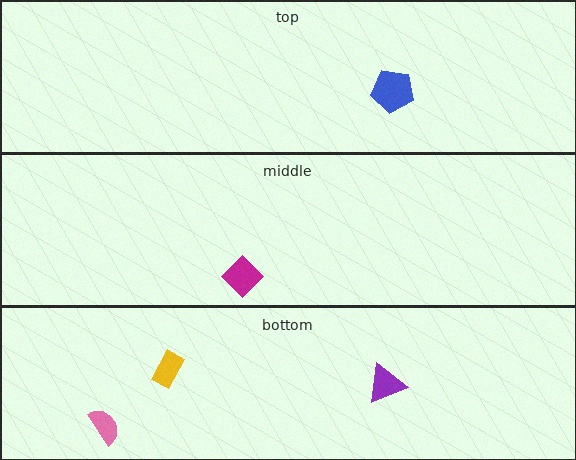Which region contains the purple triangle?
The bottom region.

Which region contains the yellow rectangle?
The bottom region.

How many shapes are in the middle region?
1.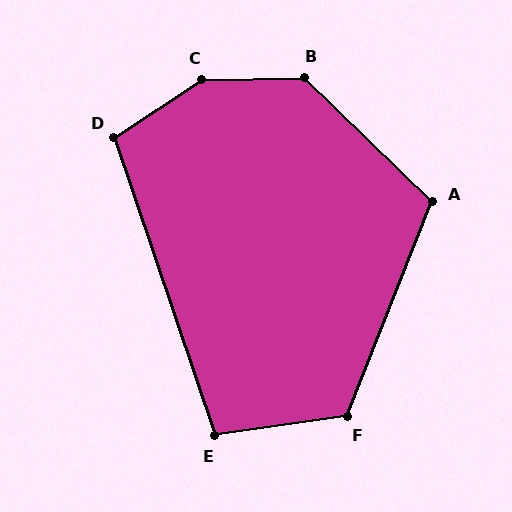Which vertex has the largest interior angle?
C, at approximately 147 degrees.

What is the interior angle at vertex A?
Approximately 112 degrees (obtuse).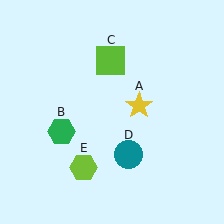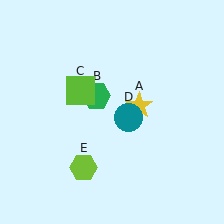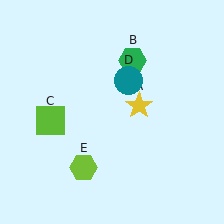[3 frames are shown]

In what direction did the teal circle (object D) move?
The teal circle (object D) moved up.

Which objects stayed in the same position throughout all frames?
Yellow star (object A) and lime hexagon (object E) remained stationary.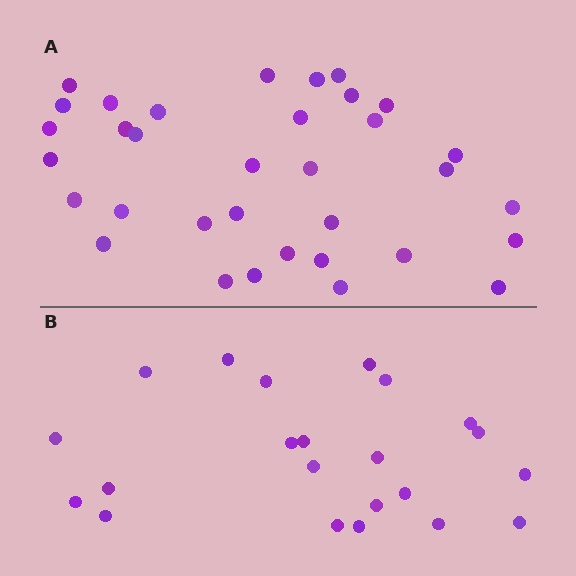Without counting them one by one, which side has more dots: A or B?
Region A (the top region) has more dots.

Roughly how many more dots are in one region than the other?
Region A has roughly 12 or so more dots than region B.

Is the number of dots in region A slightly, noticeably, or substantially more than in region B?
Region A has substantially more. The ratio is roughly 1.5 to 1.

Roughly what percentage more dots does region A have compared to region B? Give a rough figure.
About 55% more.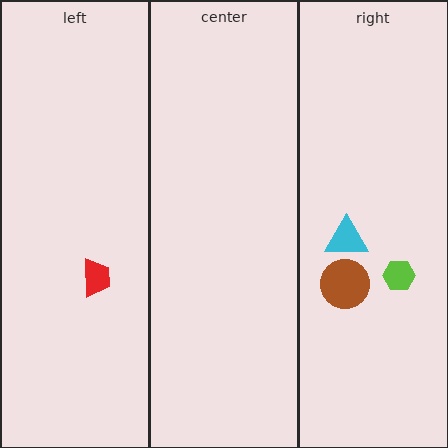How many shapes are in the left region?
1.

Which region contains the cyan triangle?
The right region.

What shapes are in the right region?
The cyan triangle, the lime hexagon, the brown circle.